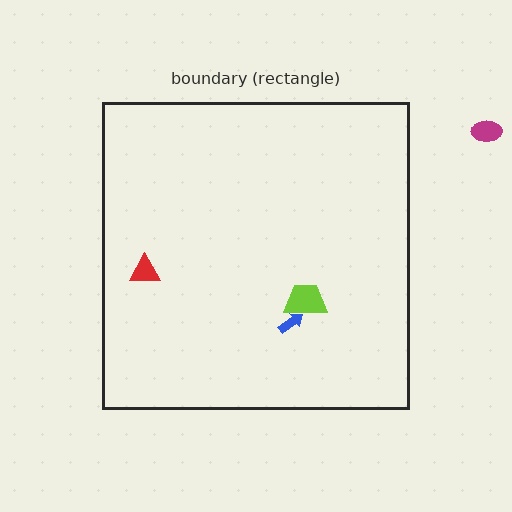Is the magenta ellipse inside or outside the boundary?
Outside.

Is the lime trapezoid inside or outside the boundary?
Inside.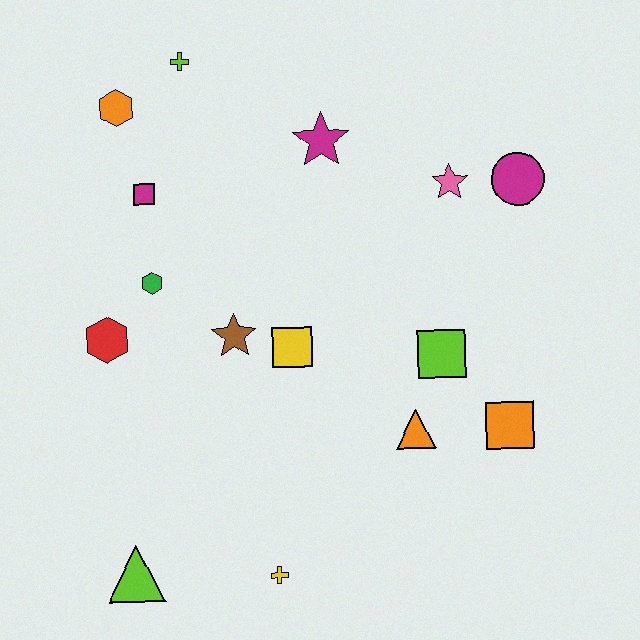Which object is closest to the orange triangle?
The lime square is closest to the orange triangle.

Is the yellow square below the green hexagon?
Yes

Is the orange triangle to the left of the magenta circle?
Yes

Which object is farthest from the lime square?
The orange hexagon is farthest from the lime square.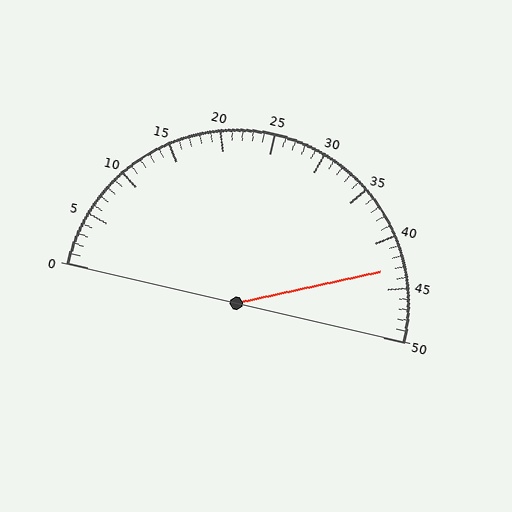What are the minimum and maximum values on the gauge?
The gauge ranges from 0 to 50.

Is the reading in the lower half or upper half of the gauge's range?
The reading is in the upper half of the range (0 to 50).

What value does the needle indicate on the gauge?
The needle indicates approximately 43.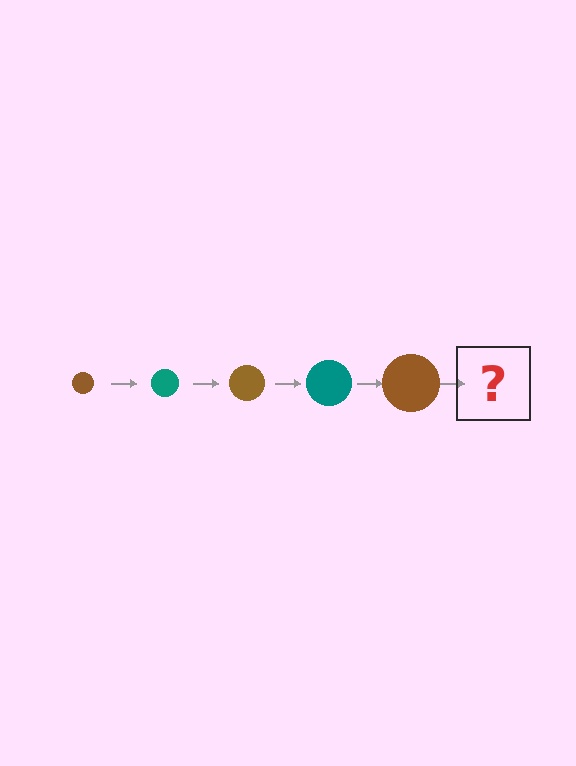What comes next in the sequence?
The next element should be a teal circle, larger than the previous one.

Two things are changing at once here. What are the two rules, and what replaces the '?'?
The two rules are that the circle grows larger each step and the color cycles through brown and teal. The '?' should be a teal circle, larger than the previous one.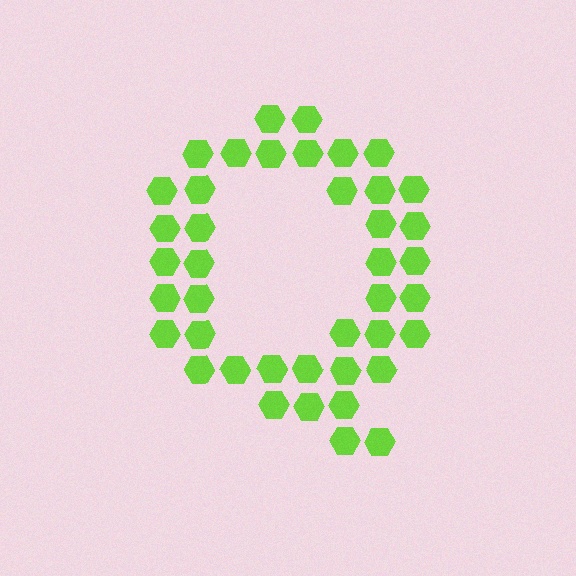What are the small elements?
The small elements are hexagons.